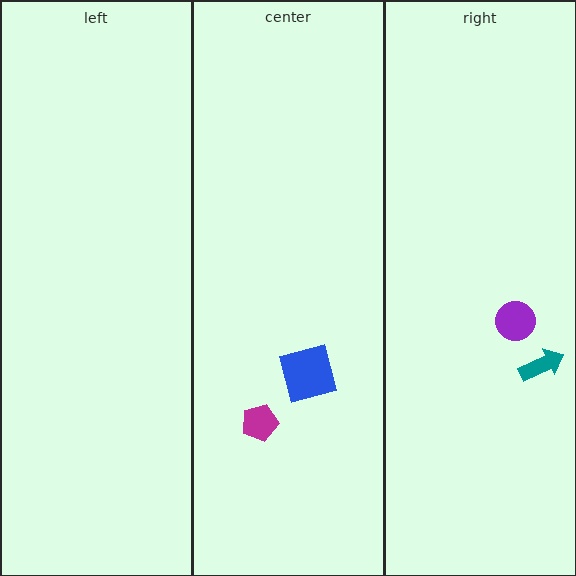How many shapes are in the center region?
2.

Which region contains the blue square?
The center region.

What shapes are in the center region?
The blue square, the magenta pentagon.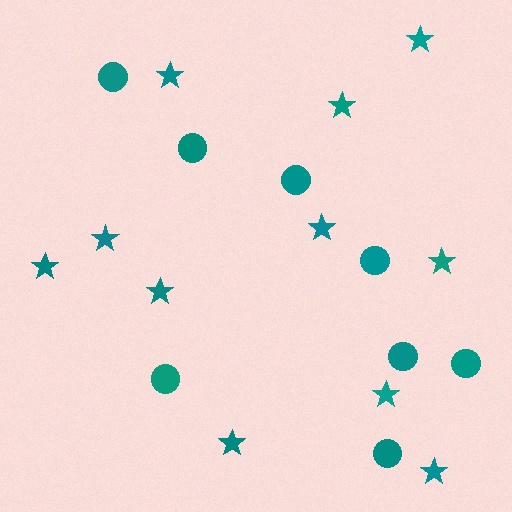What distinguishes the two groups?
There are 2 groups: one group of stars (11) and one group of circles (8).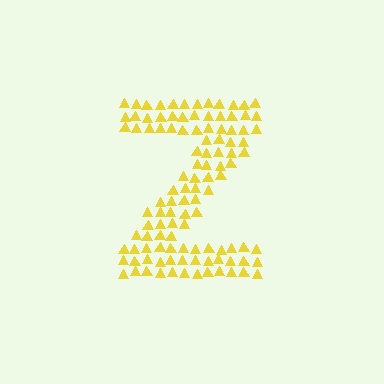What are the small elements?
The small elements are triangles.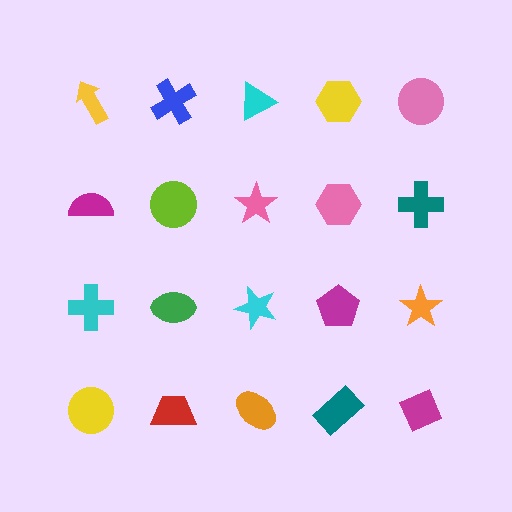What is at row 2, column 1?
A magenta semicircle.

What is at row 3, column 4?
A magenta pentagon.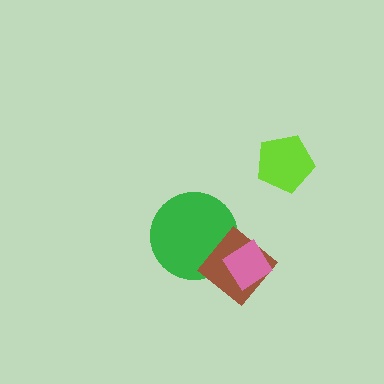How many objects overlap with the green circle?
2 objects overlap with the green circle.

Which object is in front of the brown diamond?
The pink diamond is in front of the brown diamond.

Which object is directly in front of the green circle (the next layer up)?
The brown diamond is directly in front of the green circle.